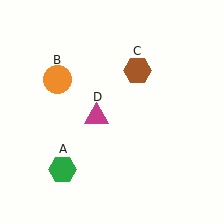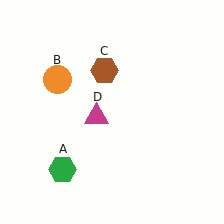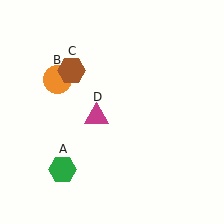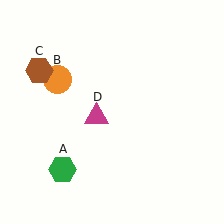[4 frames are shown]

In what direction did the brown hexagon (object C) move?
The brown hexagon (object C) moved left.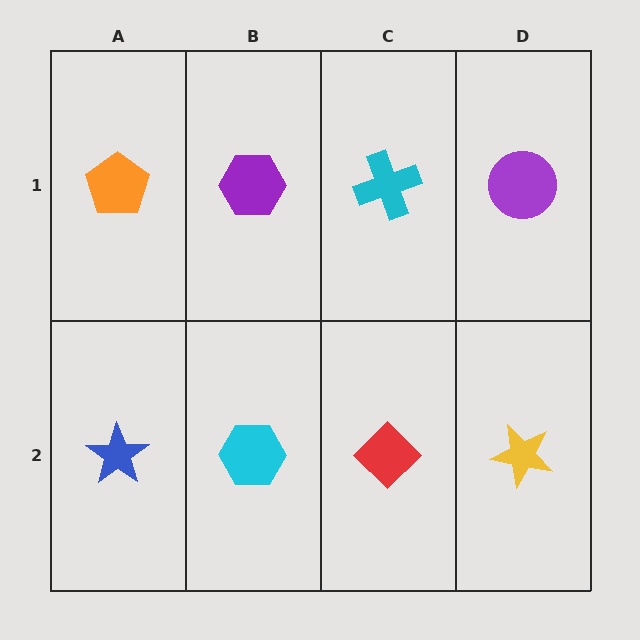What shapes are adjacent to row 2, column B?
A purple hexagon (row 1, column B), a blue star (row 2, column A), a red diamond (row 2, column C).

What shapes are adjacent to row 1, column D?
A yellow star (row 2, column D), a cyan cross (row 1, column C).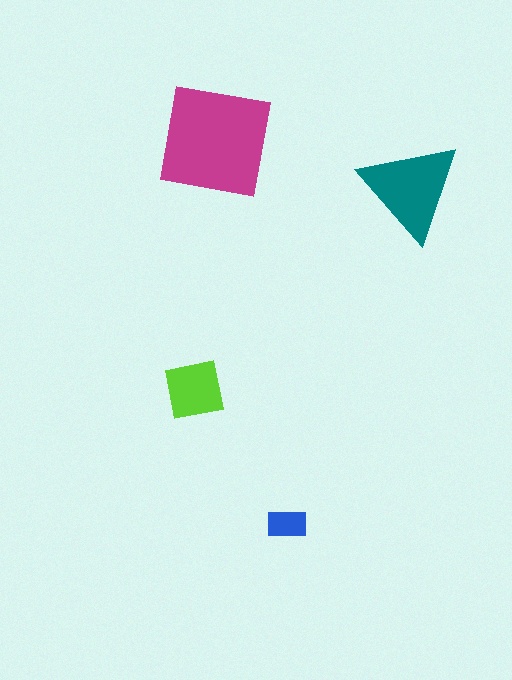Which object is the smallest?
The blue rectangle.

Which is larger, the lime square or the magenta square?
The magenta square.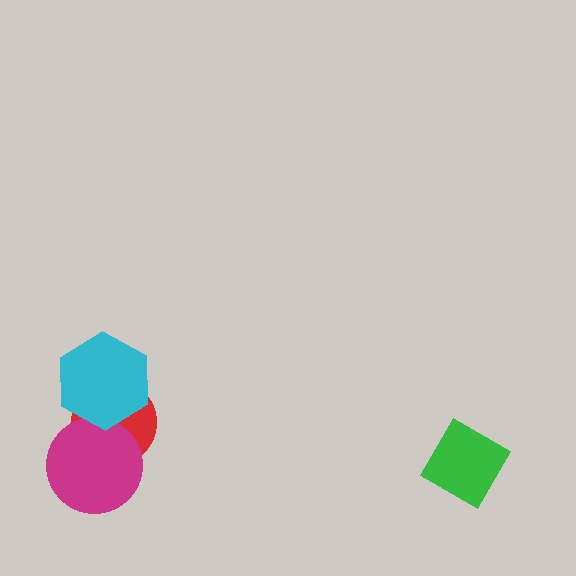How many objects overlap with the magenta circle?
2 objects overlap with the magenta circle.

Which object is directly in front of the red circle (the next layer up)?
The magenta circle is directly in front of the red circle.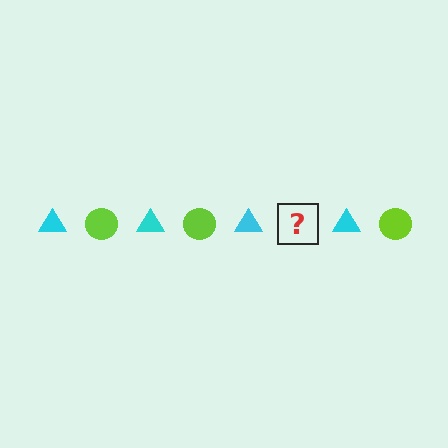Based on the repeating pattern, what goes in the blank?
The blank should be a lime circle.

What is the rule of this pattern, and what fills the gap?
The rule is that the pattern alternates between cyan triangle and lime circle. The gap should be filled with a lime circle.